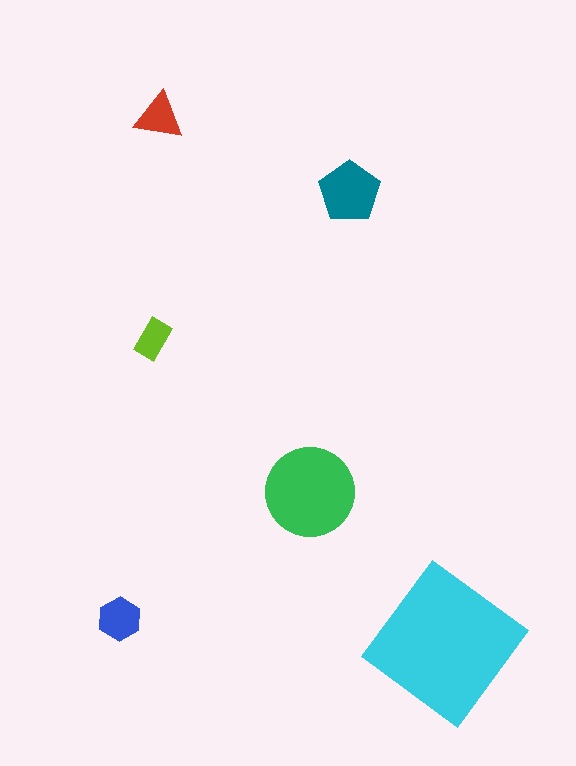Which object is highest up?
The red triangle is topmost.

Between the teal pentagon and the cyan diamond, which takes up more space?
The cyan diamond.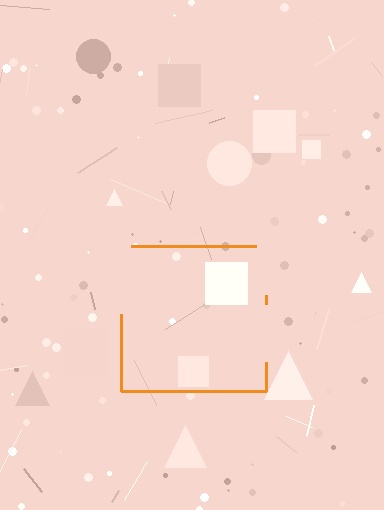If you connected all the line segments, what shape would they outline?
They would outline a square.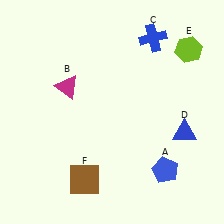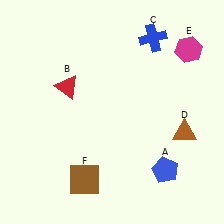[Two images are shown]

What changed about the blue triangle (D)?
In Image 1, D is blue. In Image 2, it changed to brown.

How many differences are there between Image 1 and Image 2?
There are 3 differences between the two images.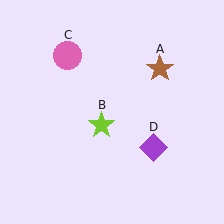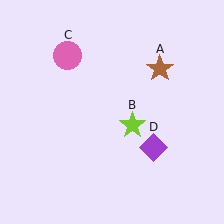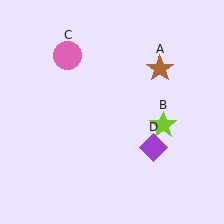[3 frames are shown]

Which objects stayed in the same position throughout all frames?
Brown star (object A) and pink circle (object C) and purple diamond (object D) remained stationary.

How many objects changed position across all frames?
1 object changed position: lime star (object B).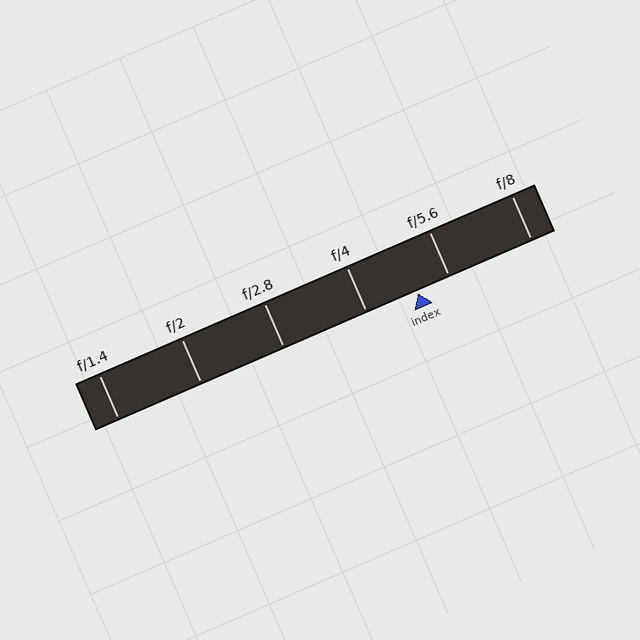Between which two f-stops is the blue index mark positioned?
The index mark is between f/4 and f/5.6.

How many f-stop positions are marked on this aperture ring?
There are 6 f-stop positions marked.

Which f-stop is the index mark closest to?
The index mark is closest to f/5.6.